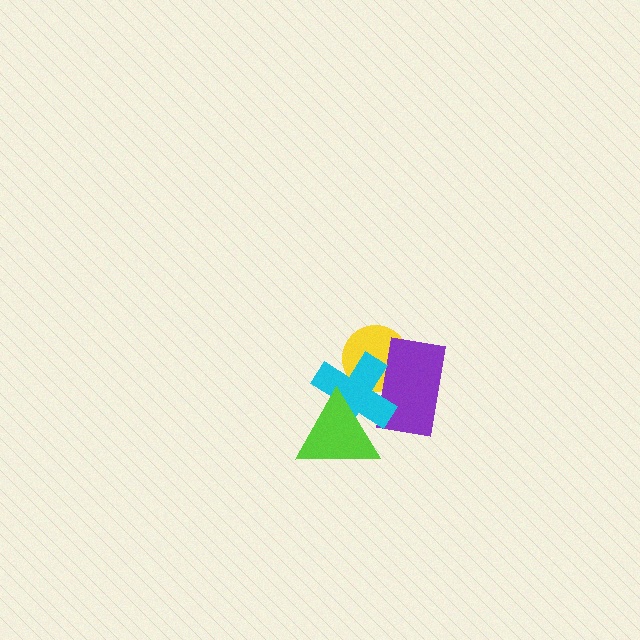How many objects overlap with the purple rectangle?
2 objects overlap with the purple rectangle.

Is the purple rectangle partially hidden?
Yes, it is partially covered by another shape.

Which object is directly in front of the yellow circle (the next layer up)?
The purple rectangle is directly in front of the yellow circle.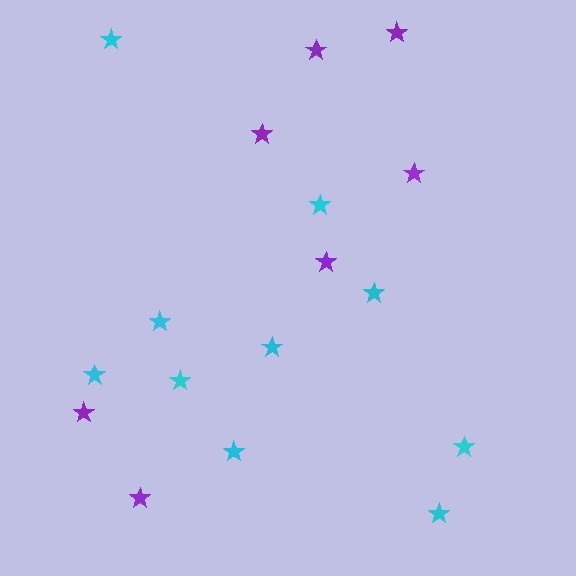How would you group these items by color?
There are 2 groups: one group of cyan stars (10) and one group of purple stars (7).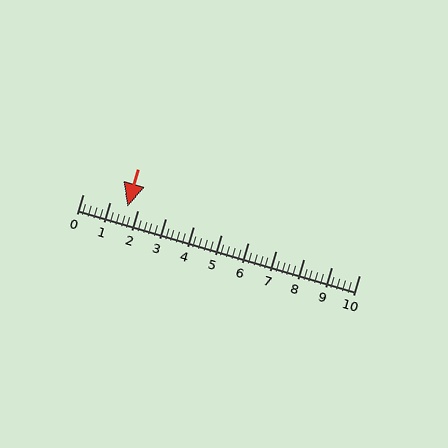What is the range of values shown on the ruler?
The ruler shows values from 0 to 10.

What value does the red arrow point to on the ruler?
The red arrow points to approximately 1.6.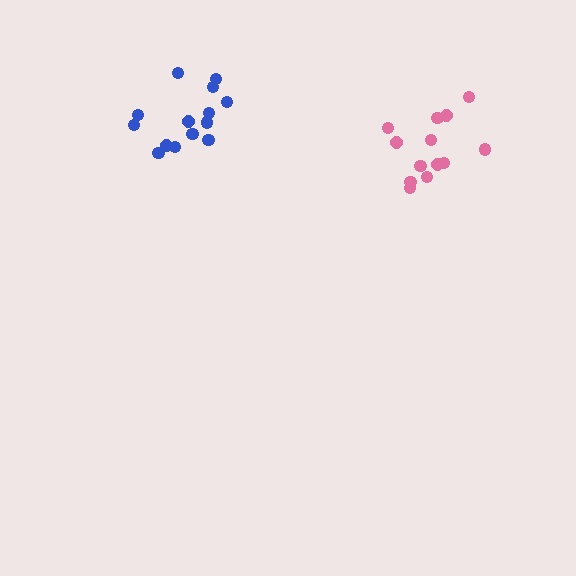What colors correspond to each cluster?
The clusters are colored: blue, pink.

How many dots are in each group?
Group 1: 14 dots, Group 2: 13 dots (27 total).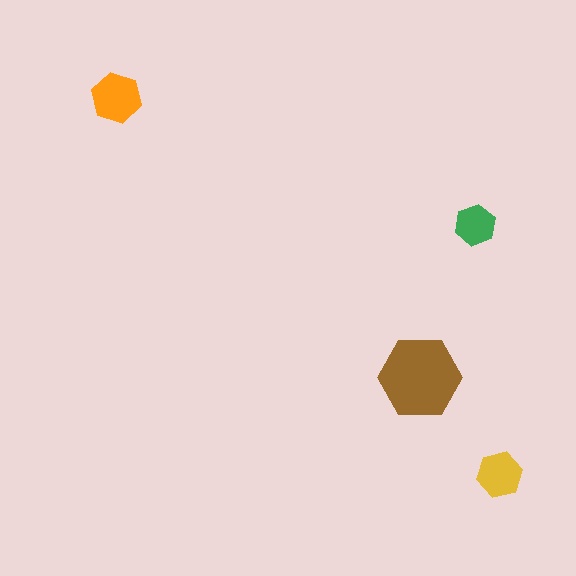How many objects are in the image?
There are 4 objects in the image.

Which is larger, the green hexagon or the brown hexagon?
The brown one.